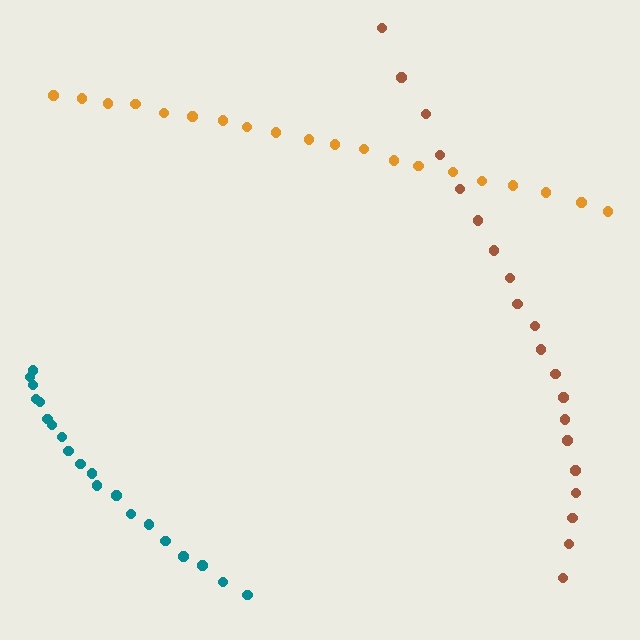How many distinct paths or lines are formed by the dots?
There are 3 distinct paths.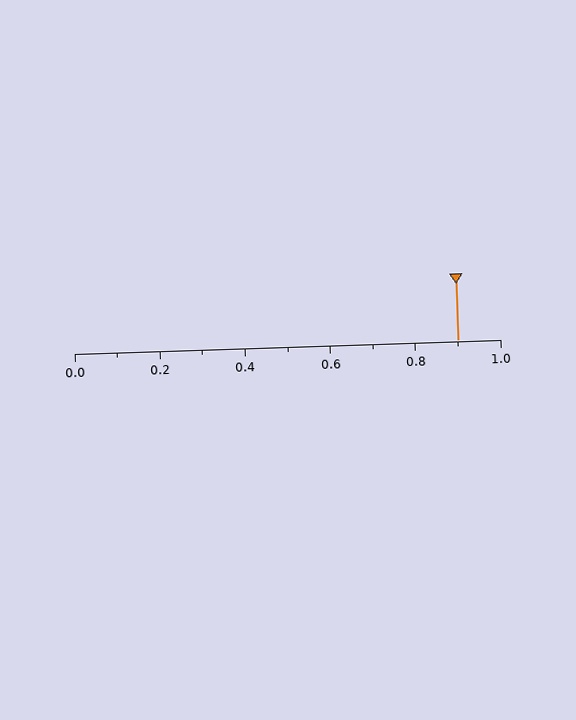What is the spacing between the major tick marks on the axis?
The major ticks are spaced 0.2 apart.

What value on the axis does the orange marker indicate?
The marker indicates approximately 0.9.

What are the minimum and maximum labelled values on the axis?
The axis runs from 0.0 to 1.0.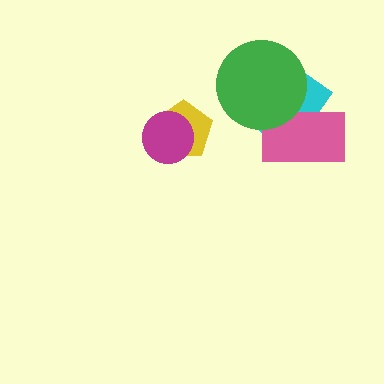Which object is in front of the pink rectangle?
The green circle is in front of the pink rectangle.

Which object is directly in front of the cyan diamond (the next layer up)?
The pink rectangle is directly in front of the cyan diamond.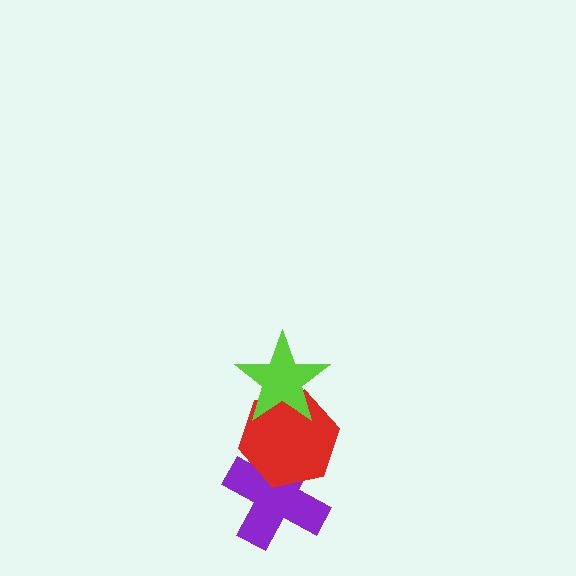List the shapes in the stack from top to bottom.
From top to bottom: the lime star, the red hexagon, the purple cross.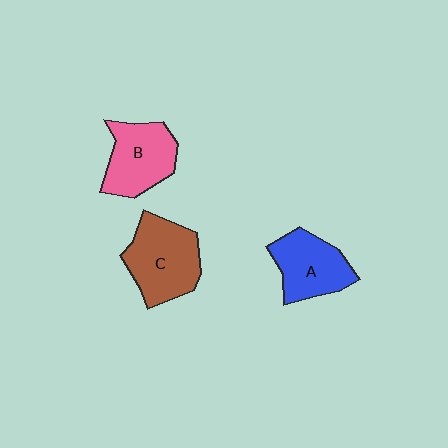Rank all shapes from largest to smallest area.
From largest to smallest: C (brown), B (pink), A (blue).